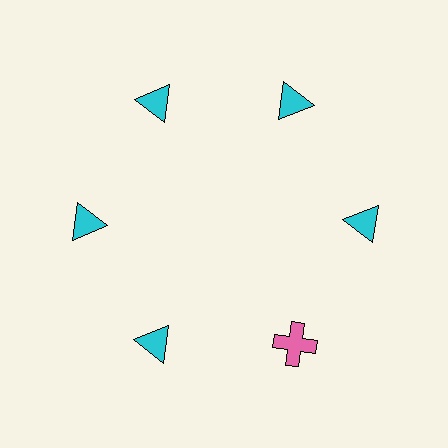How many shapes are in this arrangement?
There are 6 shapes arranged in a ring pattern.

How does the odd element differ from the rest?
It differs in both color (pink instead of cyan) and shape (cross instead of triangle).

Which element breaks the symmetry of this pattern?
The pink cross at roughly the 5 o'clock position breaks the symmetry. All other shapes are cyan triangles.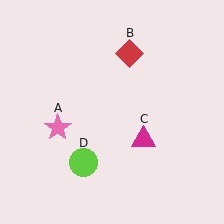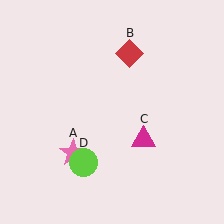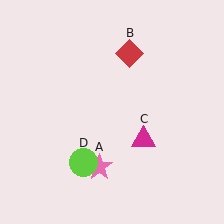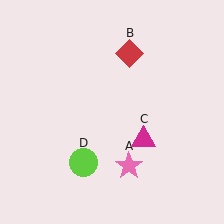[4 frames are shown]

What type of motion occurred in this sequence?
The pink star (object A) rotated counterclockwise around the center of the scene.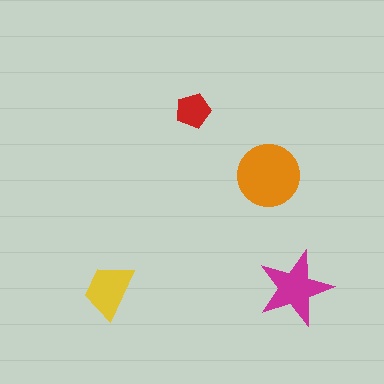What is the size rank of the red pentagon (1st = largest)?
4th.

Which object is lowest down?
The yellow trapezoid is bottommost.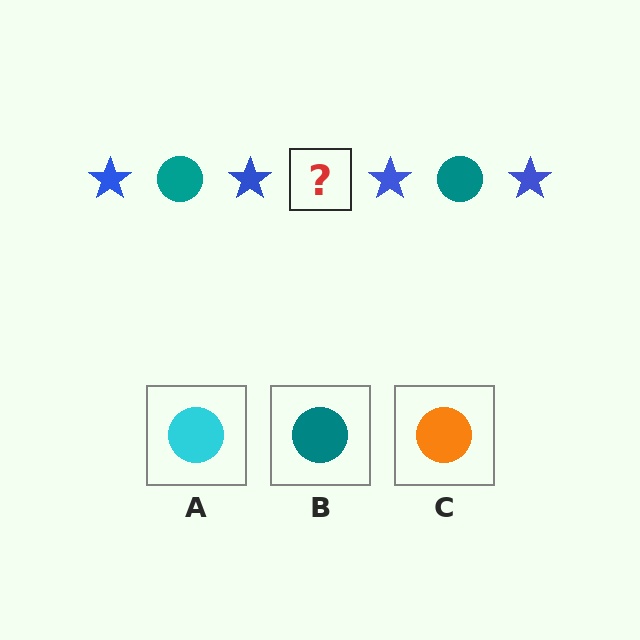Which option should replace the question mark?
Option B.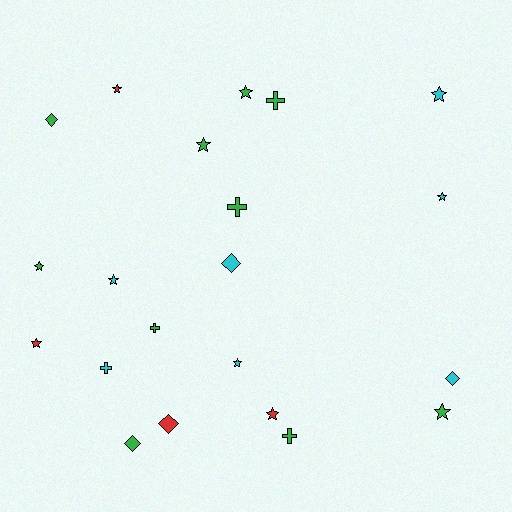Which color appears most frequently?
Green, with 10 objects.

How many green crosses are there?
There are 4 green crosses.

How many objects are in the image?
There are 21 objects.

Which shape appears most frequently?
Star, with 11 objects.